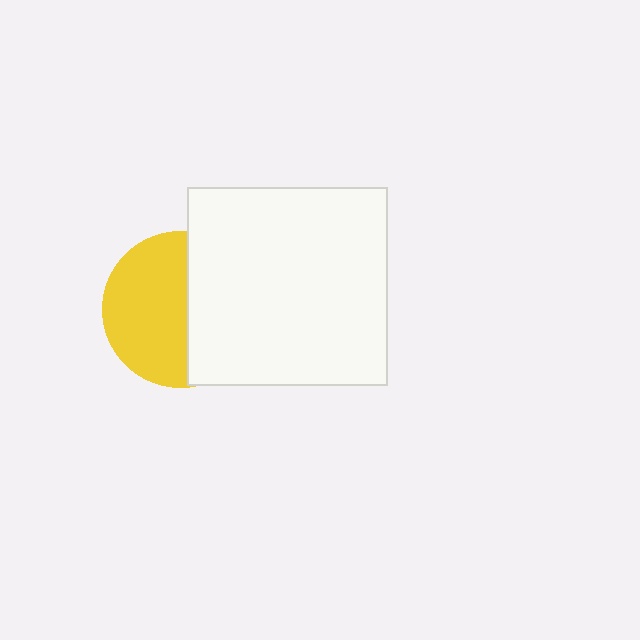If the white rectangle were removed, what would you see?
You would see the complete yellow circle.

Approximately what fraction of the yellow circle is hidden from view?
Roughly 45% of the yellow circle is hidden behind the white rectangle.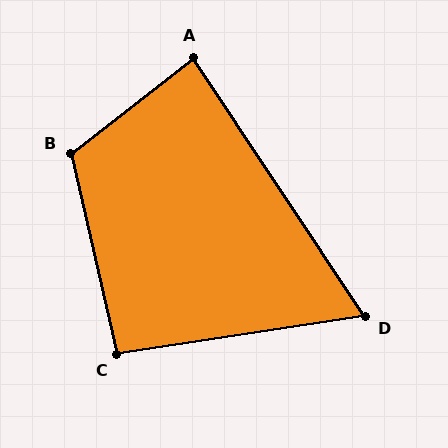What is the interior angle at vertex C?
Approximately 94 degrees (approximately right).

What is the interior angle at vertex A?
Approximately 86 degrees (approximately right).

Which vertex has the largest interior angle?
B, at approximately 115 degrees.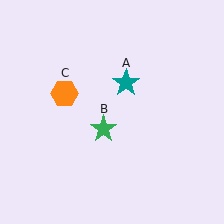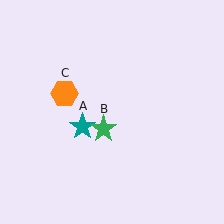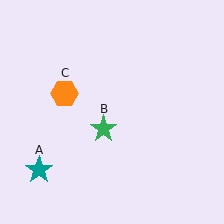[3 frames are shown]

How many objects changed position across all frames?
1 object changed position: teal star (object A).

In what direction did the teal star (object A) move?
The teal star (object A) moved down and to the left.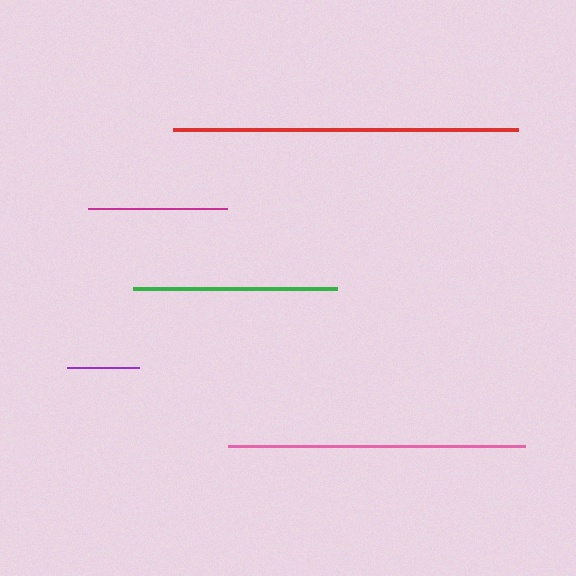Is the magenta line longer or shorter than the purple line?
The magenta line is longer than the purple line.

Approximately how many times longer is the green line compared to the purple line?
The green line is approximately 2.8 times the length of the purple line.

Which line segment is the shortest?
The purple line is the shortest at approximately 72 pixels.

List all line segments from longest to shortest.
From longest to shortest: red, pink, green, magenta, purple.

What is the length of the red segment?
The red segment is approximately 345 pixels long.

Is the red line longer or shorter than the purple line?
The red line is longer than the purple line.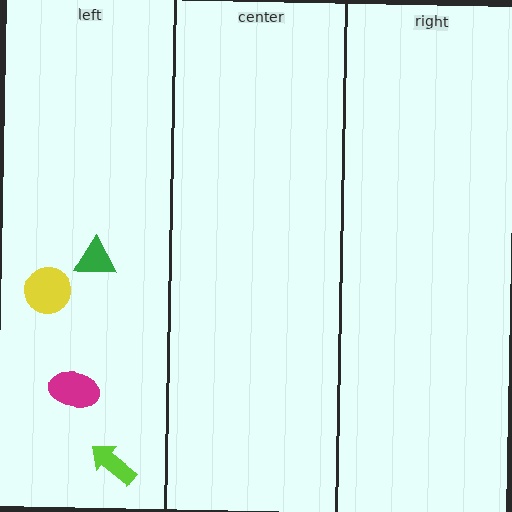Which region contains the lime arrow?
The left region.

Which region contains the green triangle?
The left region.